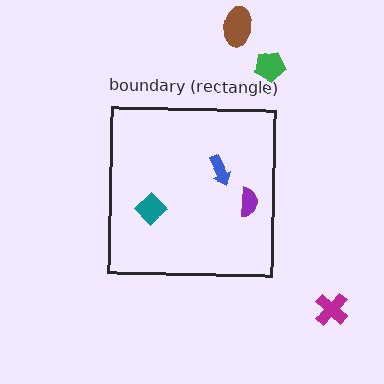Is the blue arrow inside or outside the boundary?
Inside.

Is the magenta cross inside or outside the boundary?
Outside.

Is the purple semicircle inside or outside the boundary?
Inside.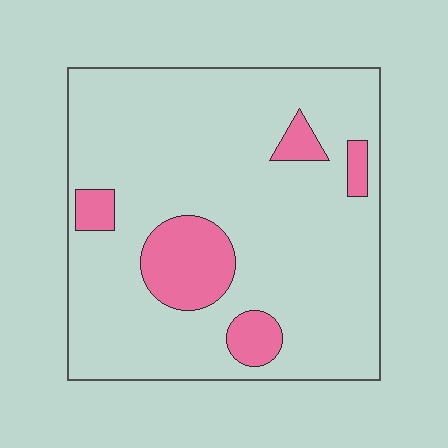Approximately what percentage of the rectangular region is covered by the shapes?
Approximately 15%.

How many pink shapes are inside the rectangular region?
5.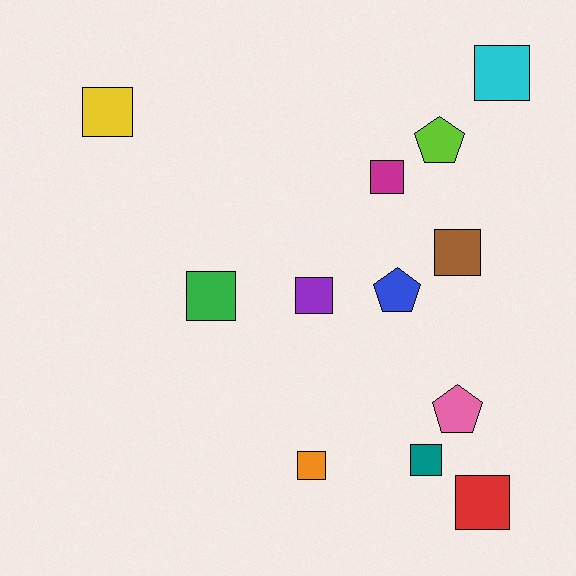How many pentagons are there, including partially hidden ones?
There are 3 pentagons.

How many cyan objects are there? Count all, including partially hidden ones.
There is 1 cyan object.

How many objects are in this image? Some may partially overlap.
There are 12 objects.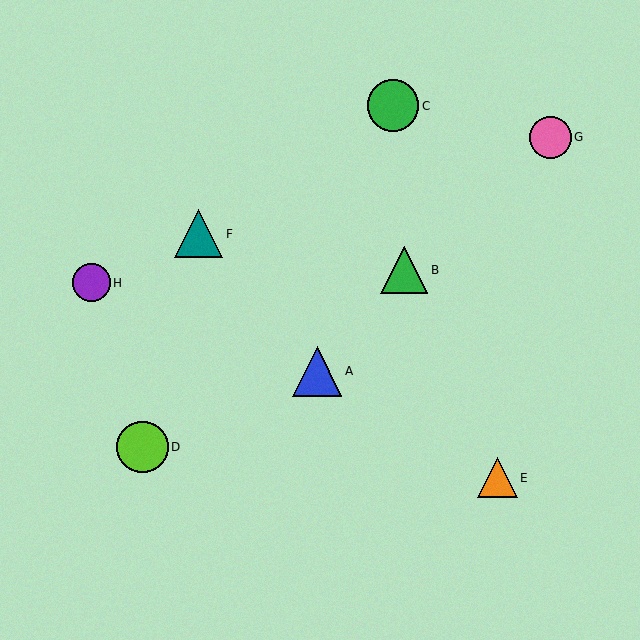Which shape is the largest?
The lime circle (labeled D) is the largest.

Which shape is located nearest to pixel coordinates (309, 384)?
The blue triangle (labeled A) at (317, 371) is nearest to that location.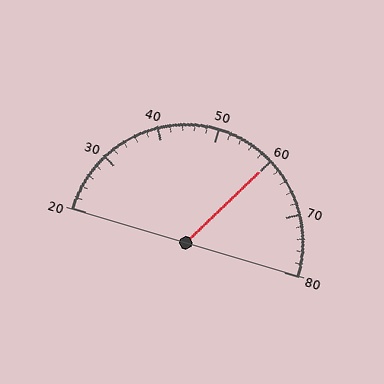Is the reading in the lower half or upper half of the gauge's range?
The reading is in the upper half of the range (20 to 80).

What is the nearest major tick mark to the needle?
The nearest major tick mark is 60.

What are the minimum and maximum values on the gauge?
The gauge ranges from 20 to 80.